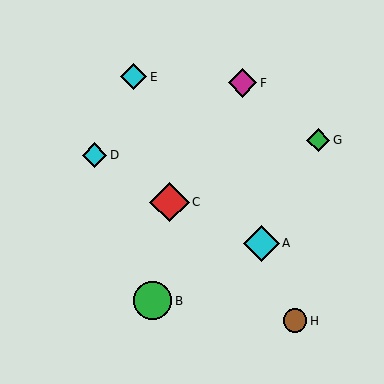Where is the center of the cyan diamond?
The center of the cyan diamond is at (261, 243).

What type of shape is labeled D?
Shape D is a cyan diamond.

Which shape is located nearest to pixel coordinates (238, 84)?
The magenta diamond (labeled F) at (243, 83) is nearest to that location.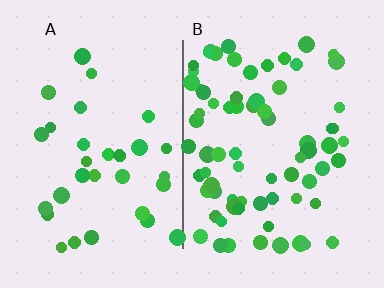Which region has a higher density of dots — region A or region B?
B (the right).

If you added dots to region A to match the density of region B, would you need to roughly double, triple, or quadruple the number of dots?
Approximately double.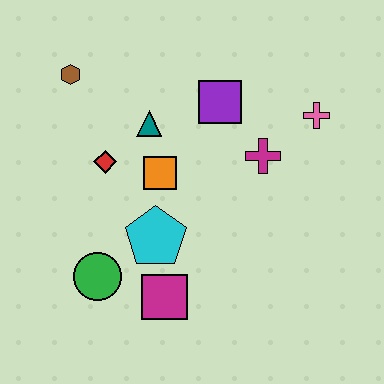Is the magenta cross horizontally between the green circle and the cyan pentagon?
No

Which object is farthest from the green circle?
The pink cross is farthest from the green circle.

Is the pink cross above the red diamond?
Yes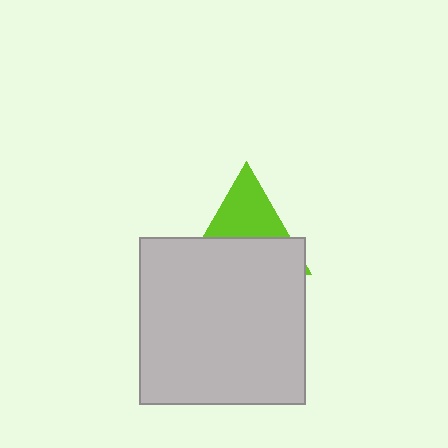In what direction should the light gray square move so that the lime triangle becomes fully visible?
The light gray square should move down. That is the shortest direction to clear the overlap and leave the lime triangle fully visible.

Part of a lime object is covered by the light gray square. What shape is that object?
It is a triangle.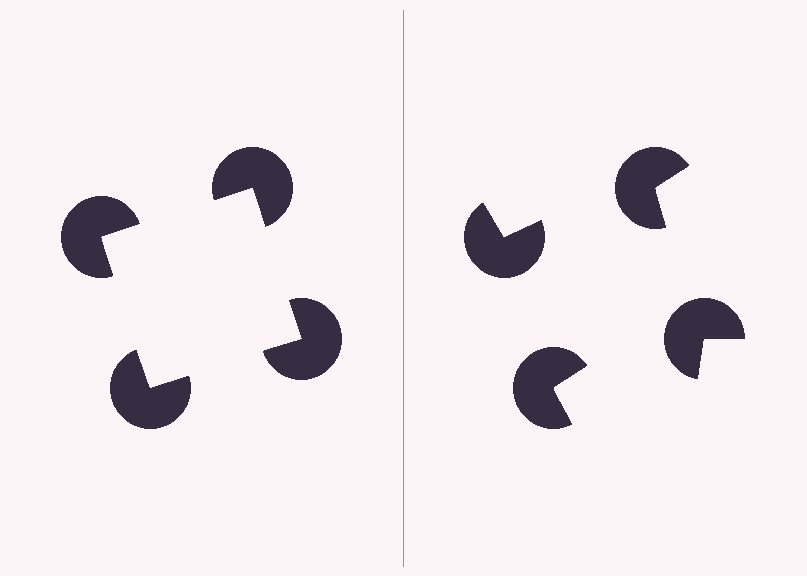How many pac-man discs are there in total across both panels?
8 — 4 on each side.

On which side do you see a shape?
An illusory square appears on the left side. On the right side the wedge cuts are rotated, so no coherent shape forms.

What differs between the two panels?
The pac-man discs are positioned identically on both sides; only the wedge orientations differ. On the left they align to a square; on the right they are misaligned.